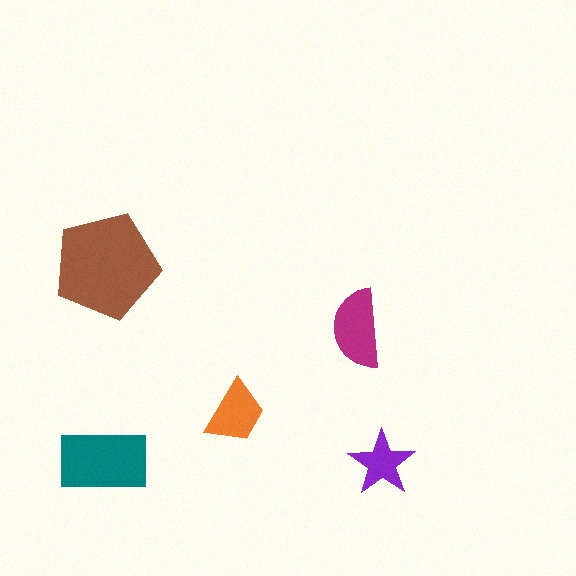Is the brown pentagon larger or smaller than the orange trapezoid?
Larger.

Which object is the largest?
The brown pentagon.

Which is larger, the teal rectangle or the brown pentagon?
The brown pentagon.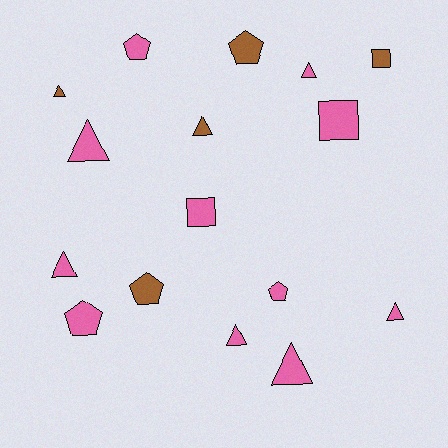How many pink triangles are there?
There are 6 pink triangles.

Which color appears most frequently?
Pink, with 11 objects.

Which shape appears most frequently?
Triangle, with 8 objects.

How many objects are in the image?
There are 16 objects.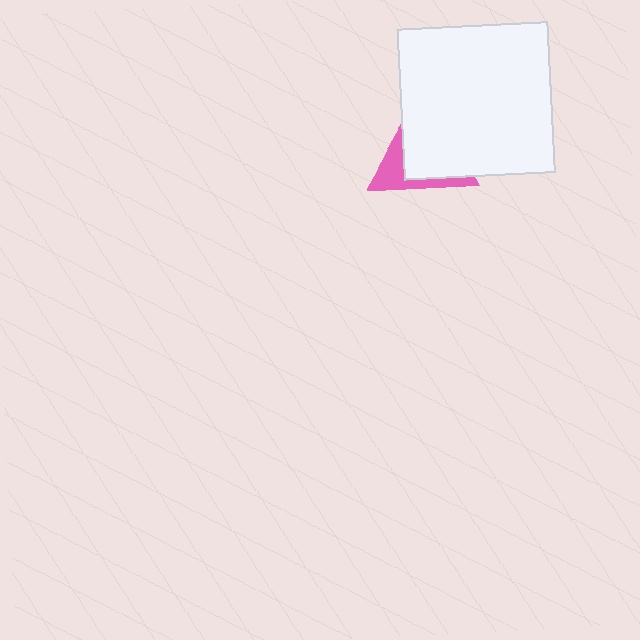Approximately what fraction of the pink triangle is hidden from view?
Roughly 67% of the pink triangle is hidden behind the white square.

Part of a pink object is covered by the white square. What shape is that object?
It is a triangle.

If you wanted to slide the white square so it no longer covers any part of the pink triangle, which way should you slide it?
Slide it toward the upper-right — that is the most direct way to separate the two shapes.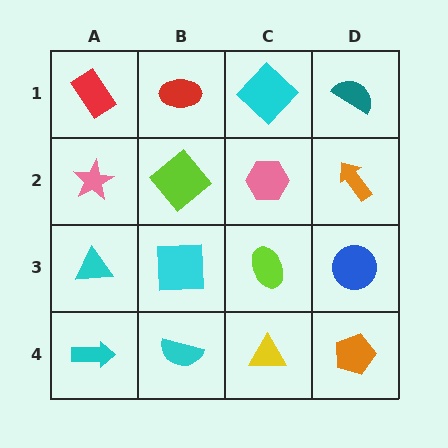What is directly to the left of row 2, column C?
A lime diamond.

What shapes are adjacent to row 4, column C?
A lime ellipse (row 3, column C), a cyan semicircle (row 4, column B), an orange pentagon (row 4, column D).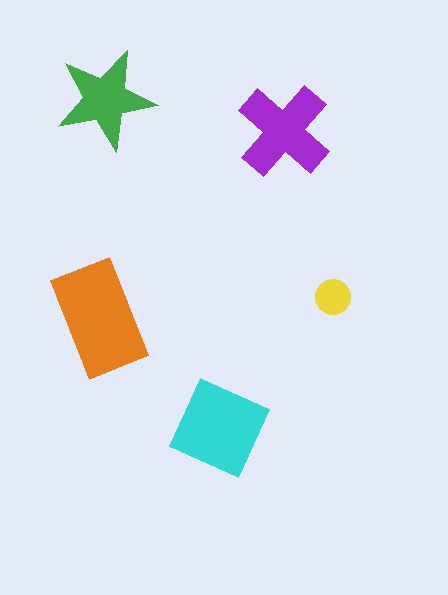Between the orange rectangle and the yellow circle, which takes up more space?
The orange rectangle.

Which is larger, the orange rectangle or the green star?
The orange rectangle.